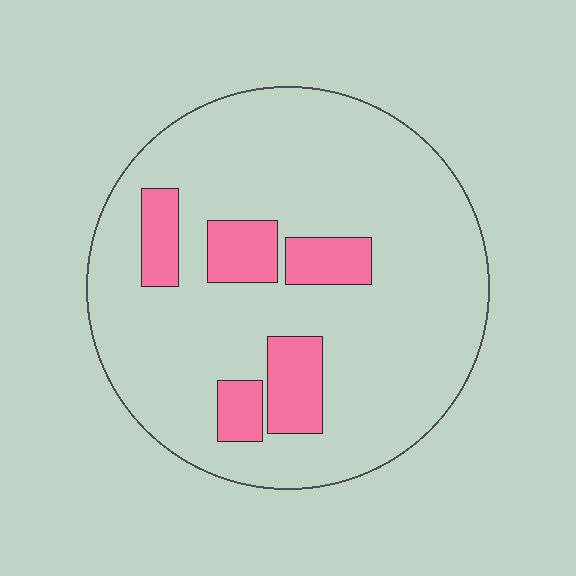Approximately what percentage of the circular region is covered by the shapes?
Approximately 15%.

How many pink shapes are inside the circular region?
5.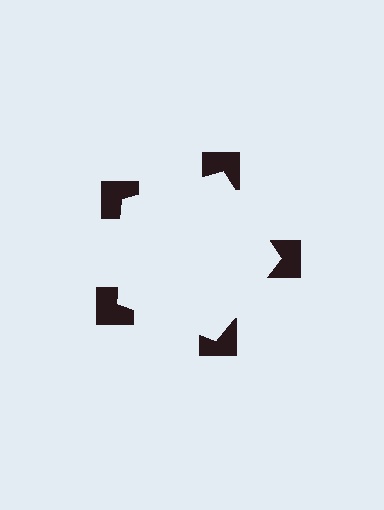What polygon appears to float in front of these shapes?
An illusory pentagon — its edges are inferred from the aligned wedge cuts in the notched squares, not physically drawn.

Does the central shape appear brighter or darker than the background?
It typically appears slightly brighter than the background, even though no actual brightness change is drawn.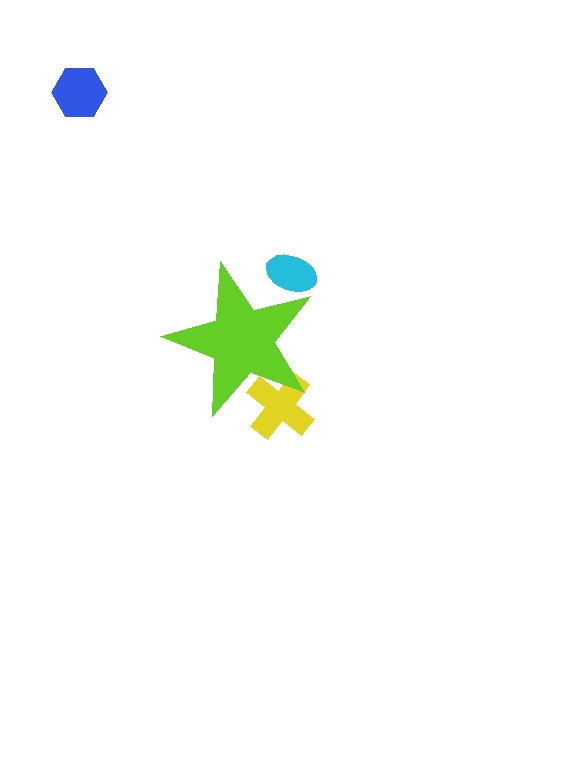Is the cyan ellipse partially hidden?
Yes, the cyan ellipse is partially hidden behind the lime star.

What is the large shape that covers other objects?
A lime star.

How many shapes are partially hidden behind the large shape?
2 shapes are partially hidden.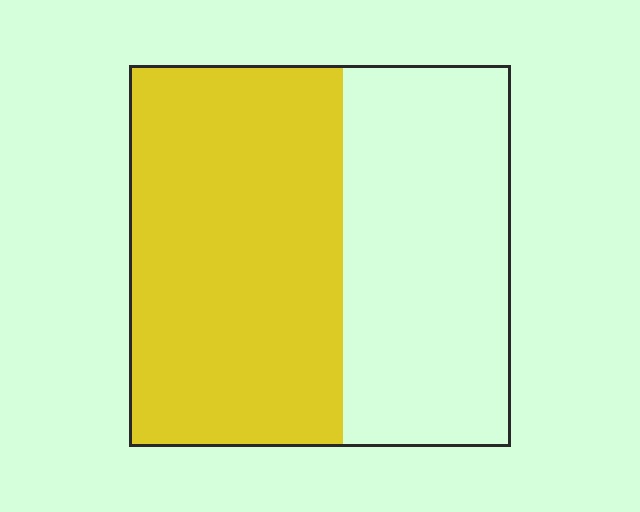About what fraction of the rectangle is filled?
About three fifths (3/5).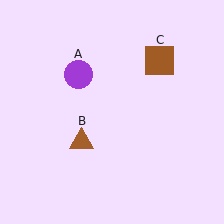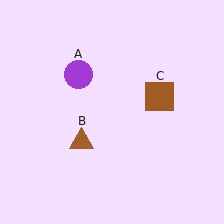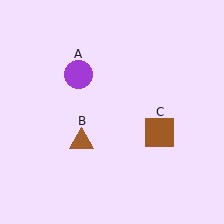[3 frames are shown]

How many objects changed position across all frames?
1 object changed position: brown square (object C).